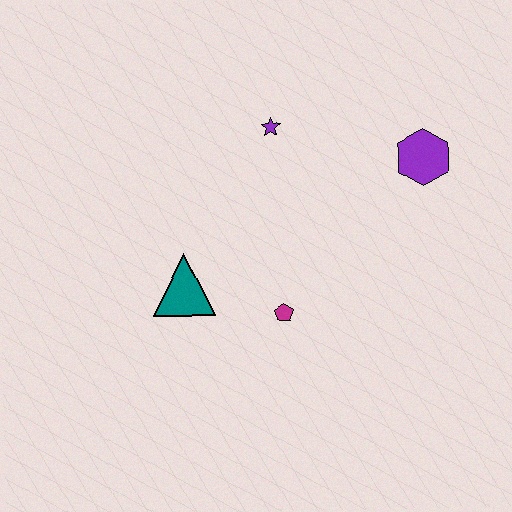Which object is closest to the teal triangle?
The magenta pentagon is closest to the teal triangle.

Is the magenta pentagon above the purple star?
No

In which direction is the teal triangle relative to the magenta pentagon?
The teal triangle is to the left of the magenta pentagon.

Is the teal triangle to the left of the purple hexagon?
Yes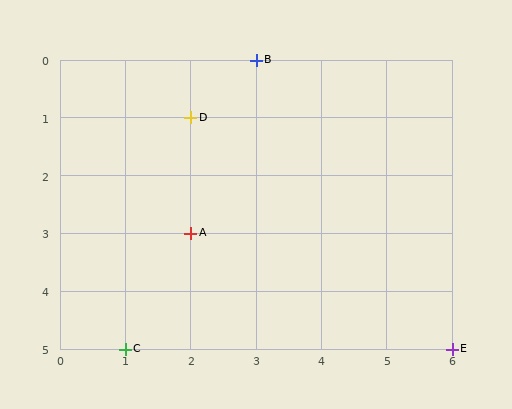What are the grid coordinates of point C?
Point C is at grid coordinates (1, 5).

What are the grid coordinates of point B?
Point B is at grid coordinates (3, 0).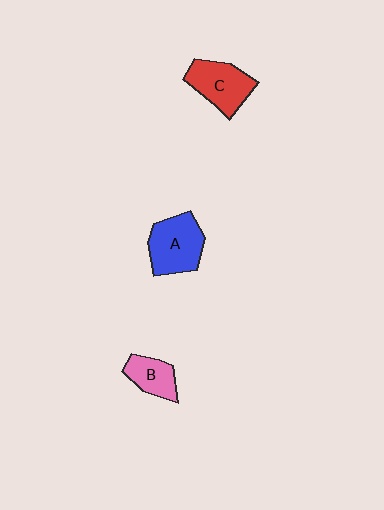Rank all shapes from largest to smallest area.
From largest to smallest: A (blue), C (red), B (pink).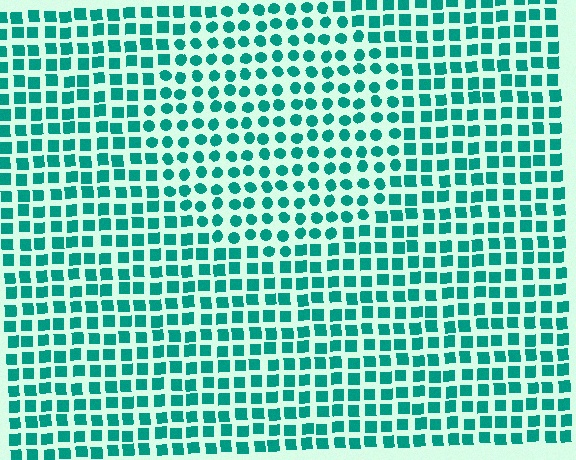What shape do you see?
I see a circle.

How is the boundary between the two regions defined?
The boundary is defined by a change in element shape: circles inside vs. squares outside. All elements share the same color and spacing.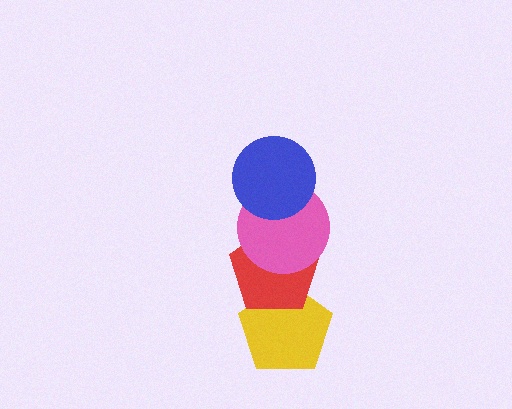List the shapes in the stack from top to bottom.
From top to bottom: the blue circle, the pink circle, the red pentagon, the yellow pentagon.